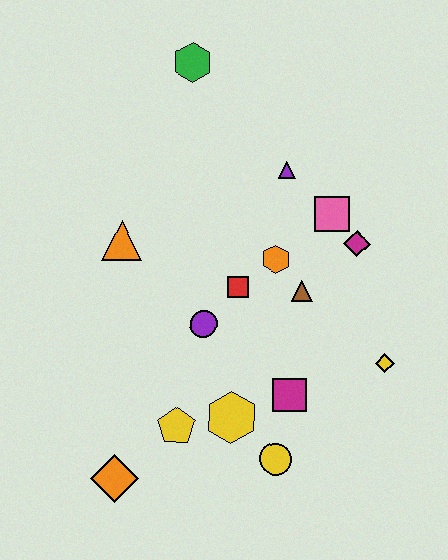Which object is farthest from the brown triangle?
The orange diamond is farthest from the brown triangle.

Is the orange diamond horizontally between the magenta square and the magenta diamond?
No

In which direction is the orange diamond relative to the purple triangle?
The orange diamond is below the purple triangle.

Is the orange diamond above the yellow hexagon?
No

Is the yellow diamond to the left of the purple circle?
No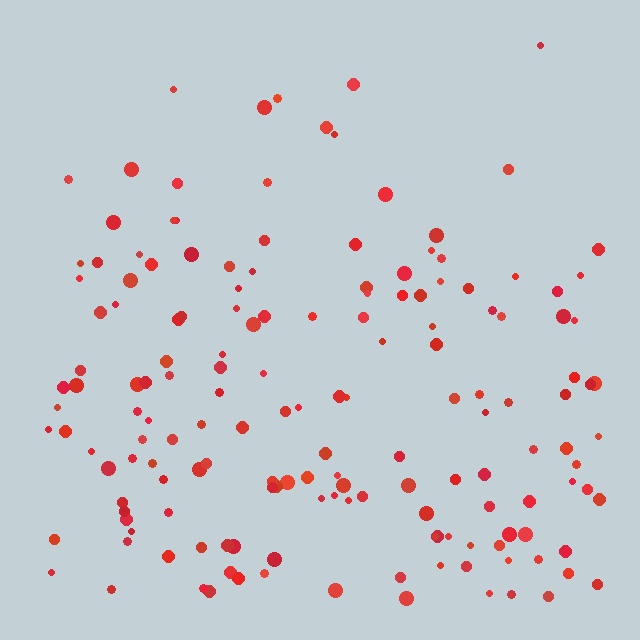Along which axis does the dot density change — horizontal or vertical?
Vertical.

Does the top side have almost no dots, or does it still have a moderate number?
Still a moderate number, just noticeably fewer than the bottom.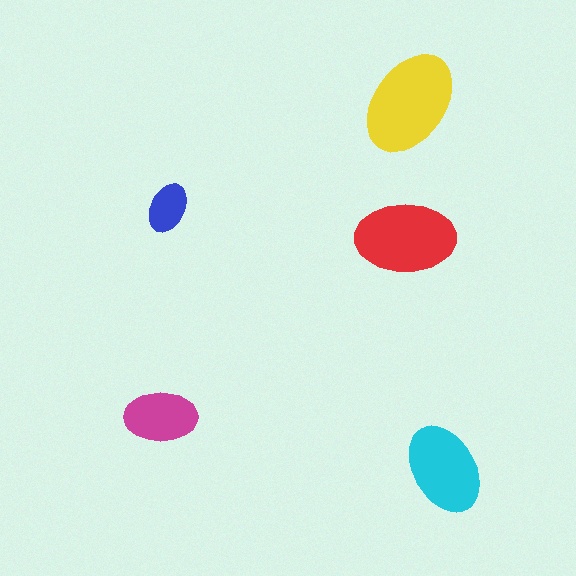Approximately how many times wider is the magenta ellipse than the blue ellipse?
About 1.5 times wider.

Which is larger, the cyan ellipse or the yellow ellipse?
The yellow one.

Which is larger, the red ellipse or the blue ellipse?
The red one.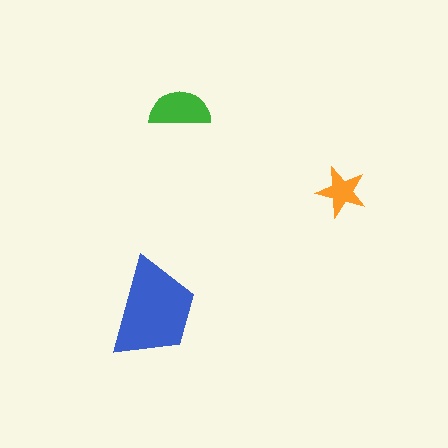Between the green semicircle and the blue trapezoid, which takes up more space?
The blue trapezoid.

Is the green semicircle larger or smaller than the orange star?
Larger.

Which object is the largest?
The blue trapezoid.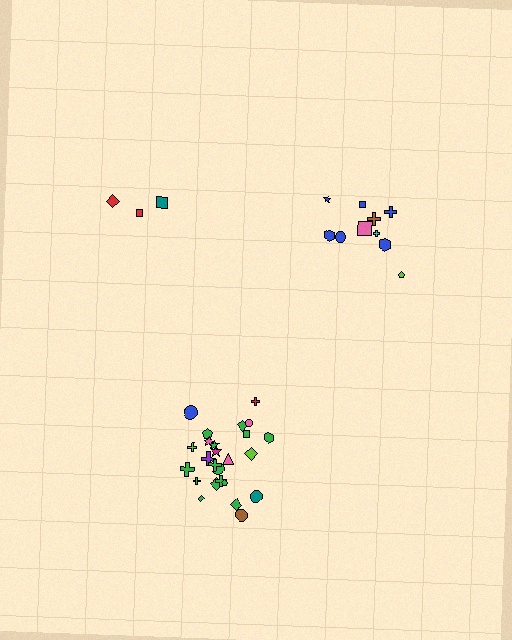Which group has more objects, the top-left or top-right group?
The top-right group.